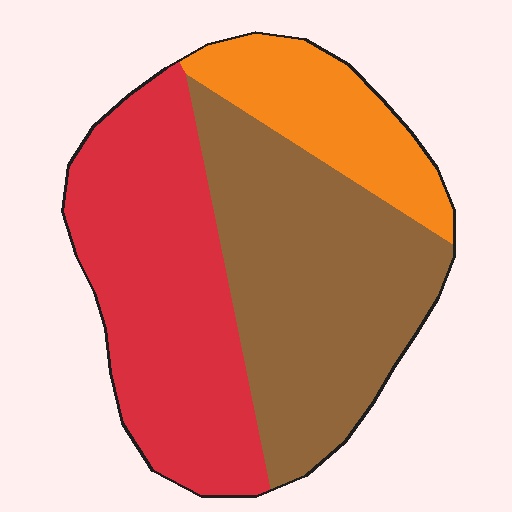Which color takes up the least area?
Orange, at roughly 15%.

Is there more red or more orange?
Red.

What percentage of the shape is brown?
Brown covers 42% of the shape.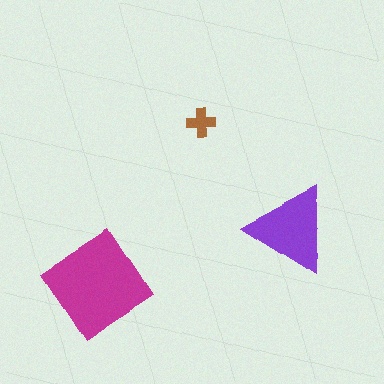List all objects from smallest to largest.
The brown cross, the purple triangle, the magenta diamond.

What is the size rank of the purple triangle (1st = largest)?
2nd.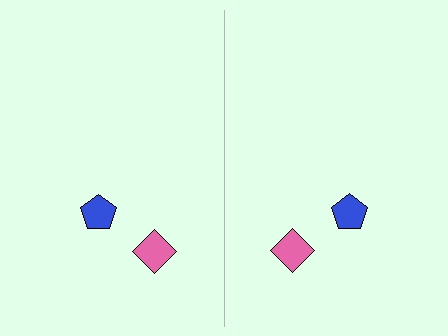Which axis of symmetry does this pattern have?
The pattern has a vertical axis of symmetry running through the center of the image.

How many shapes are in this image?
There are 4 shapes in this image.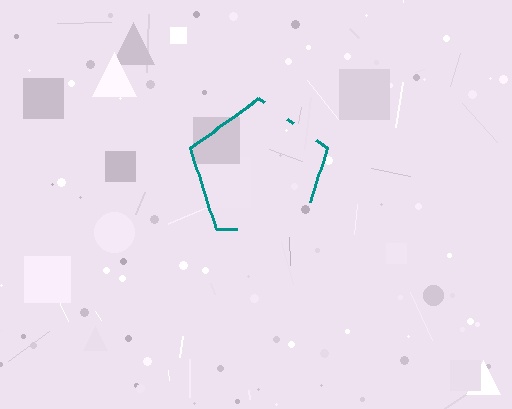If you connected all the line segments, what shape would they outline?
They would outline a pentagon.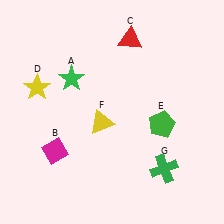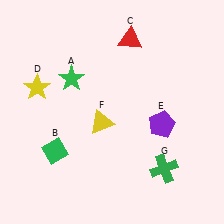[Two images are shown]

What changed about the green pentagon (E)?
In Image 1, E is green. In Image 2, it changed to purple.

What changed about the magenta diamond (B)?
In Image 1, B is magenta. In Image 2, it changed to green.